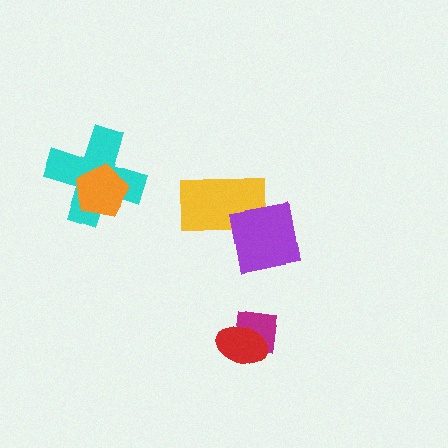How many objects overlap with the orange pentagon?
1 object overlaps with the orange pentagon.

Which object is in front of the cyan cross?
The orange pentagon is in front of the cyan cross.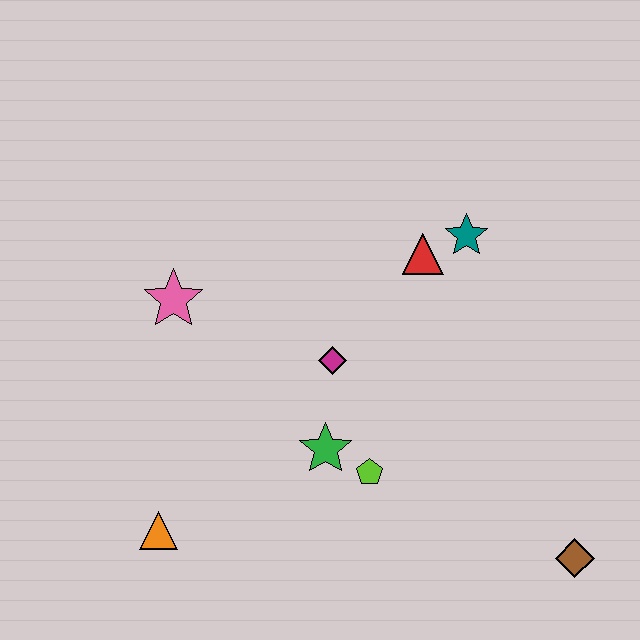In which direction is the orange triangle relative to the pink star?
The orange triangle is below the pink star.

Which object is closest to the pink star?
The magenta diamond is closest to the pink star.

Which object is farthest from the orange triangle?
The teal star is farthest from the orange triangle.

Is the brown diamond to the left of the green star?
No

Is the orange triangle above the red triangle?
No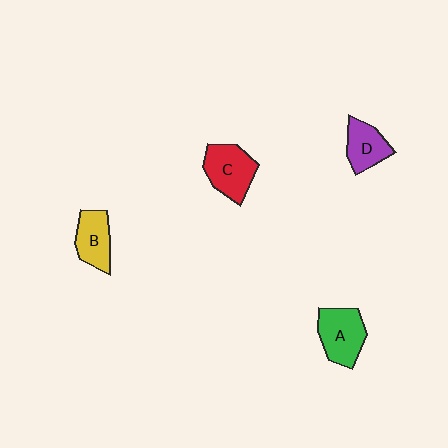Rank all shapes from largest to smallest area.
From largest to smallest: C (red), A (green), B (yellow), D (purple).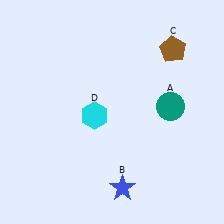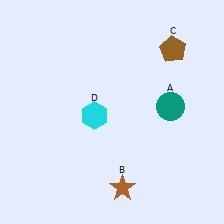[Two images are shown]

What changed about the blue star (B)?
In Image 1, B is blue. In Image 2, it changed to brown.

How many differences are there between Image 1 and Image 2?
There is 1 difference between the two images.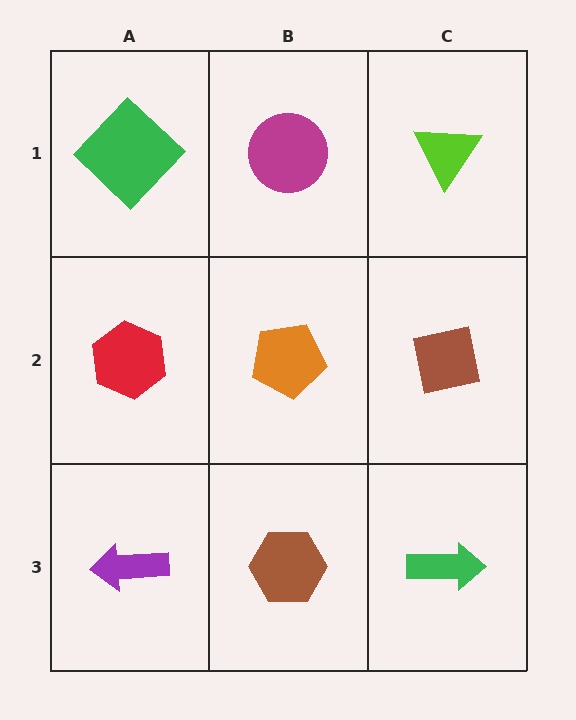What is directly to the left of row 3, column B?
A purple arrow.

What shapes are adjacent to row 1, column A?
A red hexagon (row 2, column A), a magenta circle (row 1, column B).